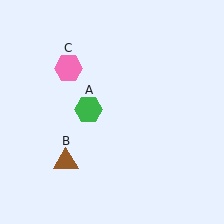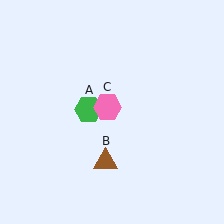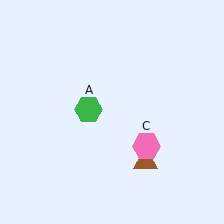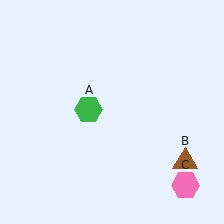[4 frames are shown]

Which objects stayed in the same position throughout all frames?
Green hexagon (object A) remained stationary.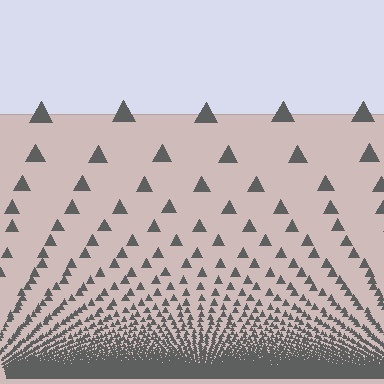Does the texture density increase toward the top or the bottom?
Density increases toward the bottom.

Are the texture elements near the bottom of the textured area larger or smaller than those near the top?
Smaller. The gradient is inverted — elements near the bottom are smaller and denser.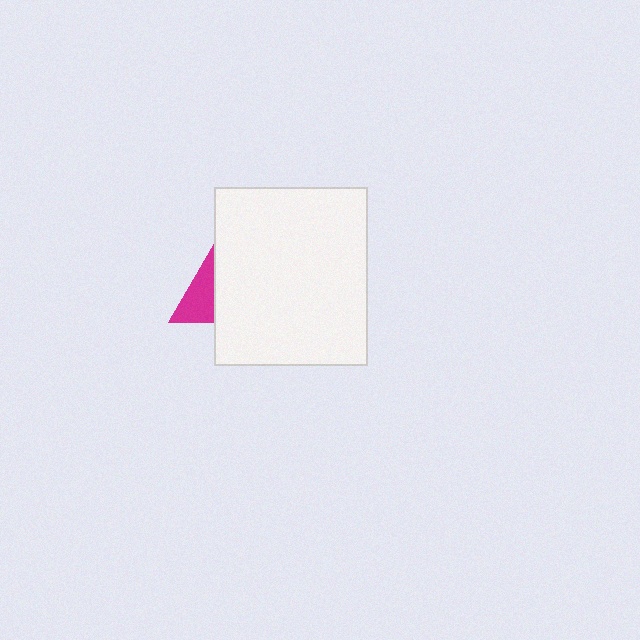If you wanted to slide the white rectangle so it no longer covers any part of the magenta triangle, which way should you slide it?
Slide it right — that is the most direct way to separate the two shapes.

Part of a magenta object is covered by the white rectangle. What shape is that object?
It is a triangle.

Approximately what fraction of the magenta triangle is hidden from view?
Roughly 68% of the magenta triangle is hidden behind the white rectangle.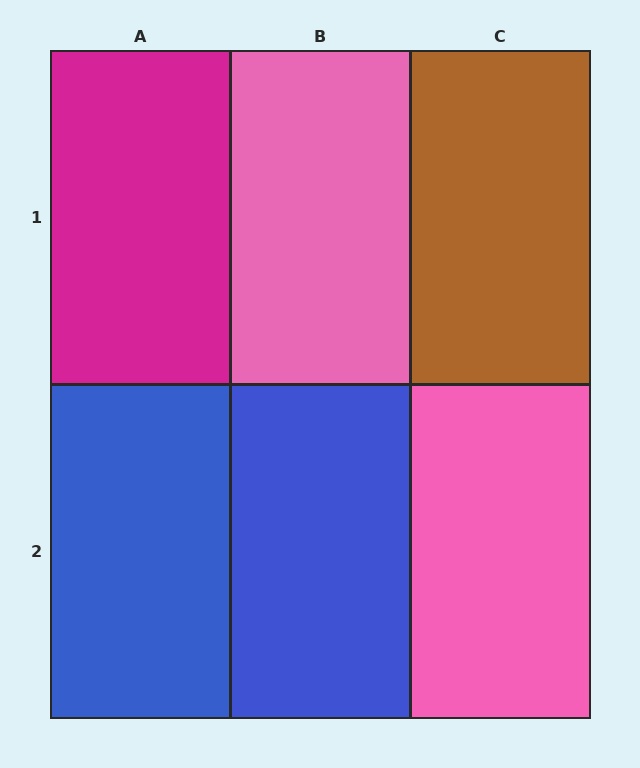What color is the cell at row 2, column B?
Blue.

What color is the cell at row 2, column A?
Blue.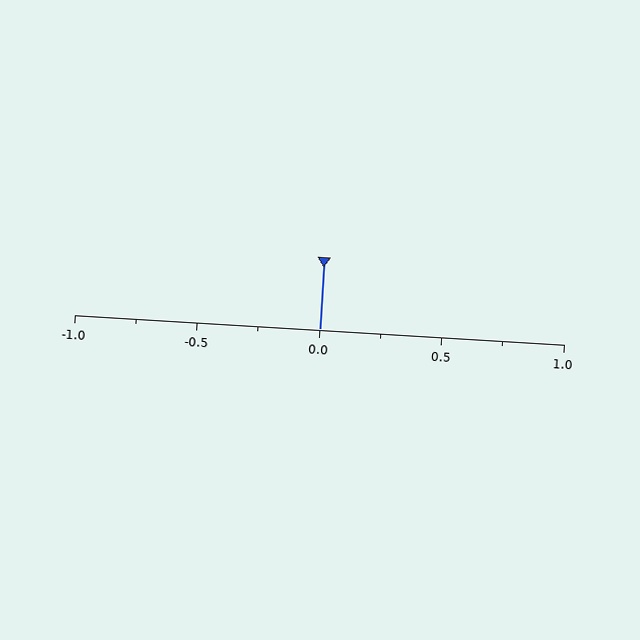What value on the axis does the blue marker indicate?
The marker indicates approximately 0.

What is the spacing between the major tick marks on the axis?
The major ticks are spaced 0.5 apart.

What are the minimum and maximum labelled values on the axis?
The axis runs from -1.0 to 1.0.